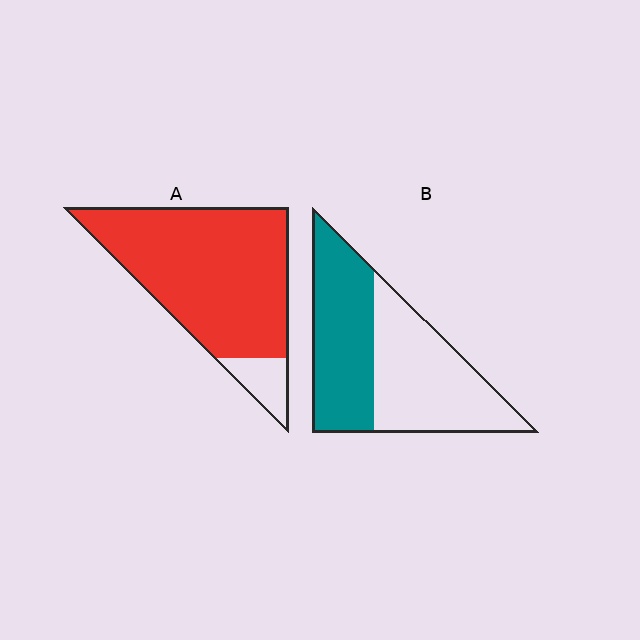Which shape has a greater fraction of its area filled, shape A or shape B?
Shape A.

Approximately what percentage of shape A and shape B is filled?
A is approximately 90% and B is approximately 45%.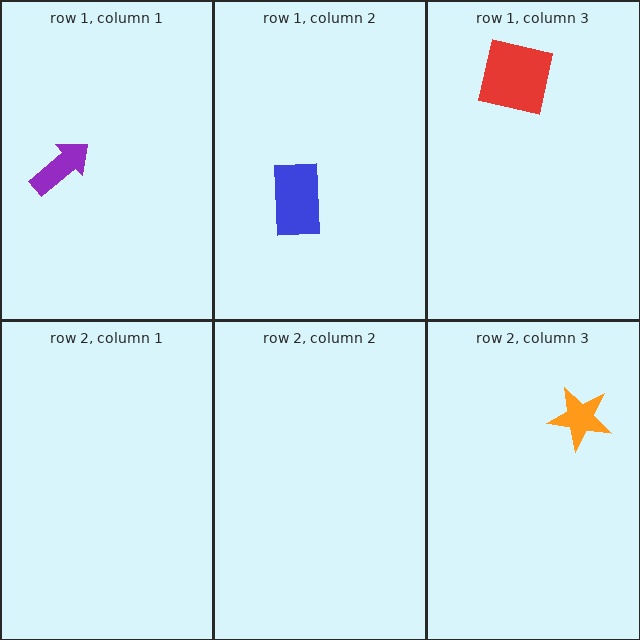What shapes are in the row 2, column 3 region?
The orange star.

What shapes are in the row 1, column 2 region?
The blue rectangle.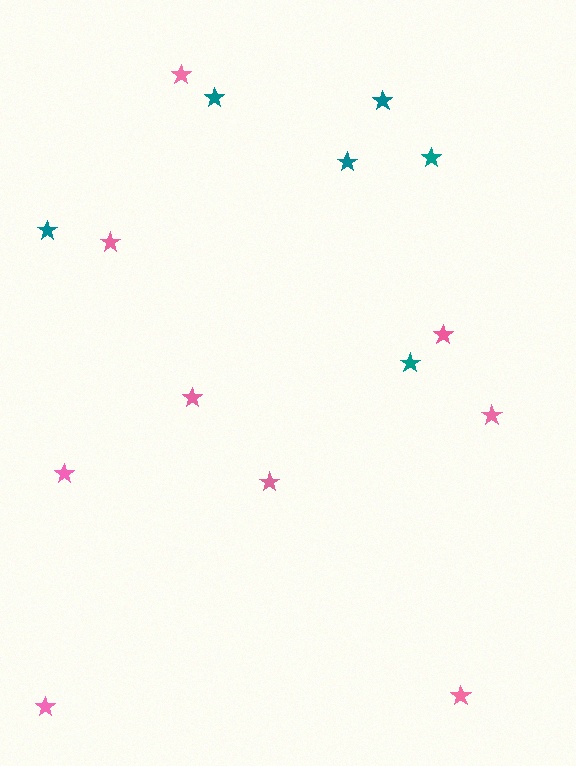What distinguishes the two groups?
There are 2 groups: one group of teal stars (6) and one group of pink stars (9).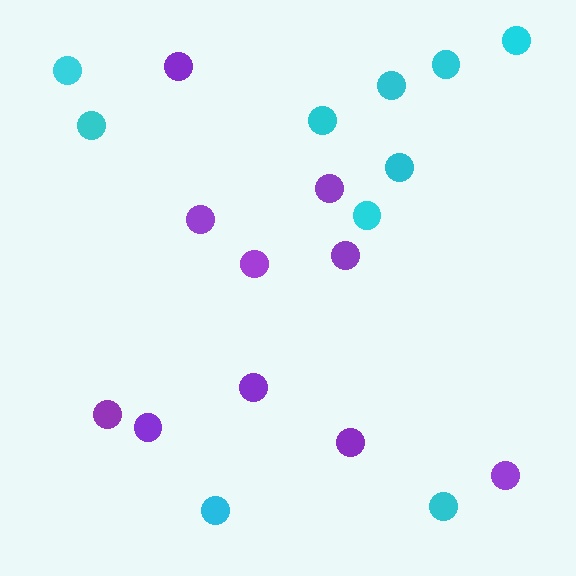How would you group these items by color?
There are 2 groups: one group of cyan circles (10) and one group of purple circles (10).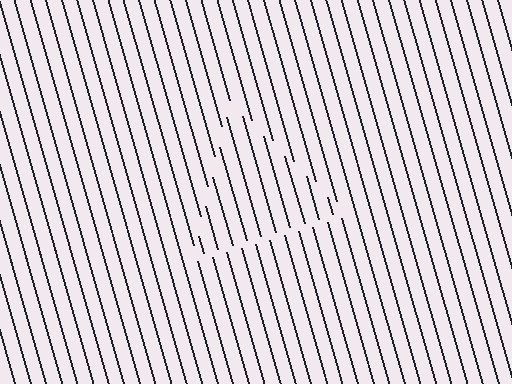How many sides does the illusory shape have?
3 sides — the line-ends trace a triangle.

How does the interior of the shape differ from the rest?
The interior of the shape contains the same grating, shifted by half a period — the contour is defined by the phase discontinuity where line-ends from the inner and outer gratings abut.